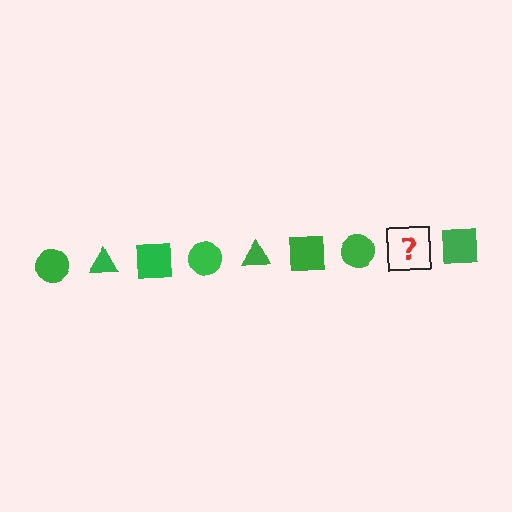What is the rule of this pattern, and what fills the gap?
The rule is that the pattern cycles through circle, triangle, square shapes in green. The gap should be filled with a green triangle.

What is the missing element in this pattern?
The missing element is a green triangle.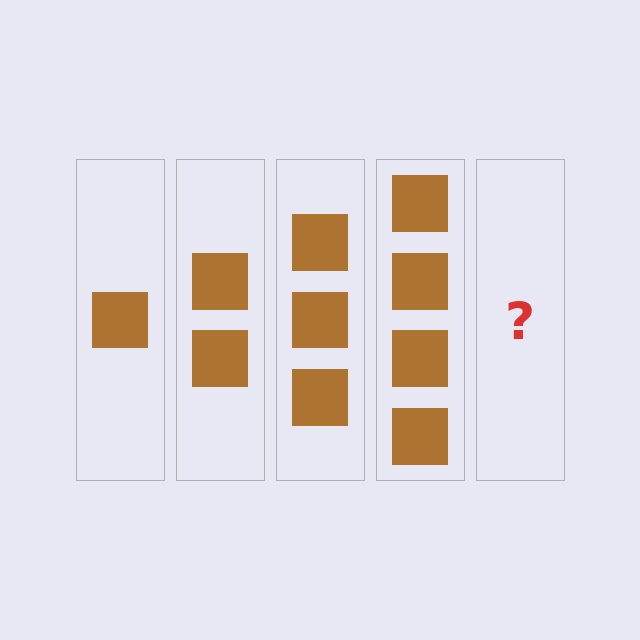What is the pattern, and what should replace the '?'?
The pattern is that each step adds one more square. The '?' should be 5 squares.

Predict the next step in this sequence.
The next step is 5 squares.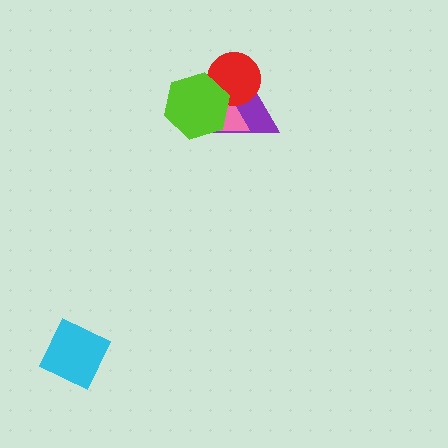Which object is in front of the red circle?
The lime hexagon is in front of the red circle.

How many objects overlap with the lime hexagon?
3 objects overlap with the lime hexagon.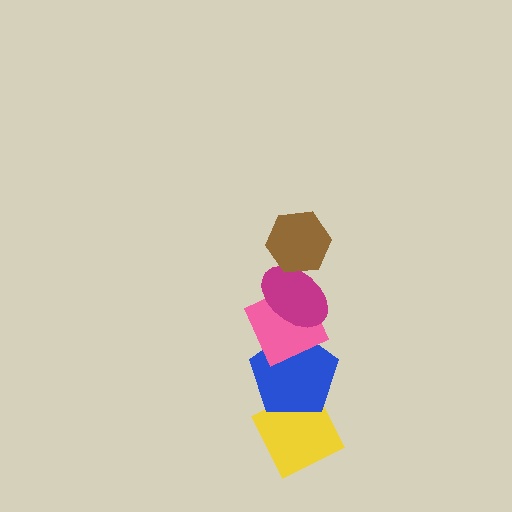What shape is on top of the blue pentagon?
The pink diamond is on top of the blue pentagon.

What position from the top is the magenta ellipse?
The magenta ellipse is 2nd from the top.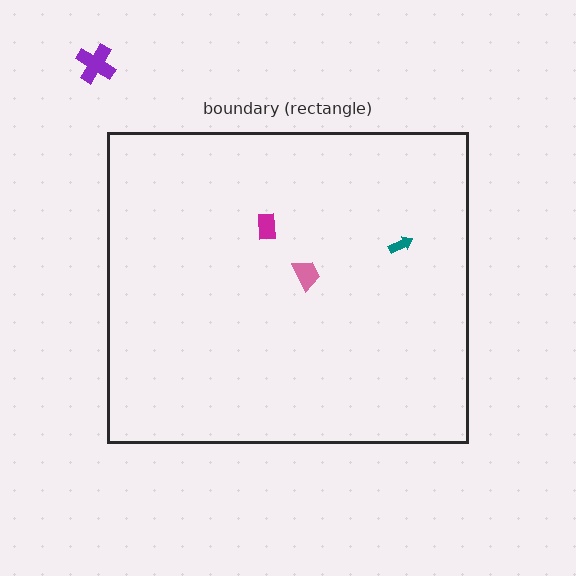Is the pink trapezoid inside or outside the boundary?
Inside.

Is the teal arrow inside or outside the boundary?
Inside.